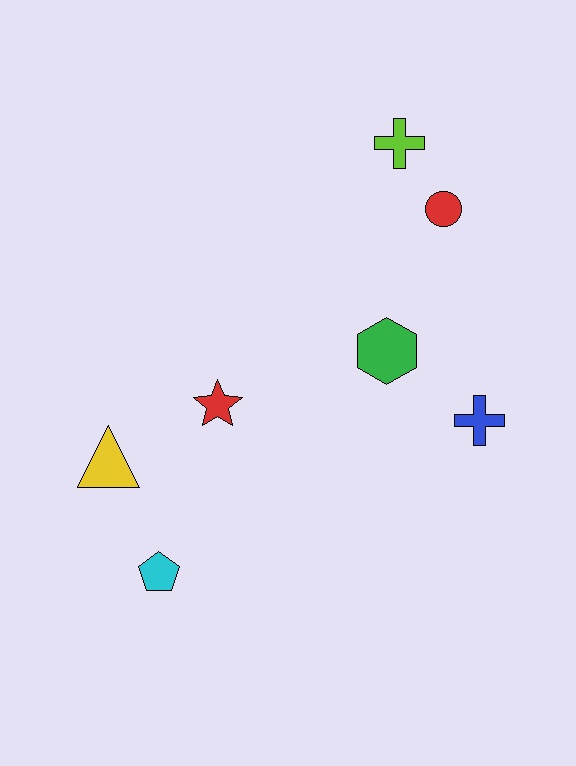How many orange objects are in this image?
There are no orange objects.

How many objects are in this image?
There are 7 objects.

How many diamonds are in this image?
There are no diamonds.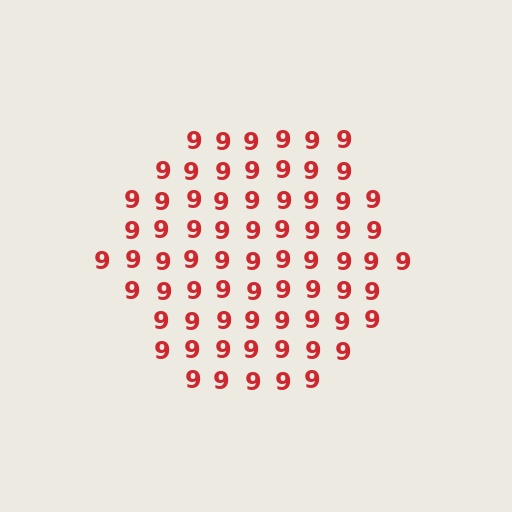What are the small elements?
The small elements are digit 9's.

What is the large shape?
The large shape is a hexagon.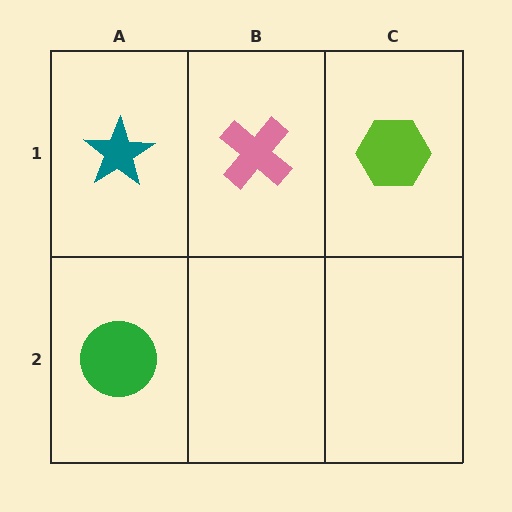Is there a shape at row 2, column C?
No, that cell is empty.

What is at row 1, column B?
A pink cross.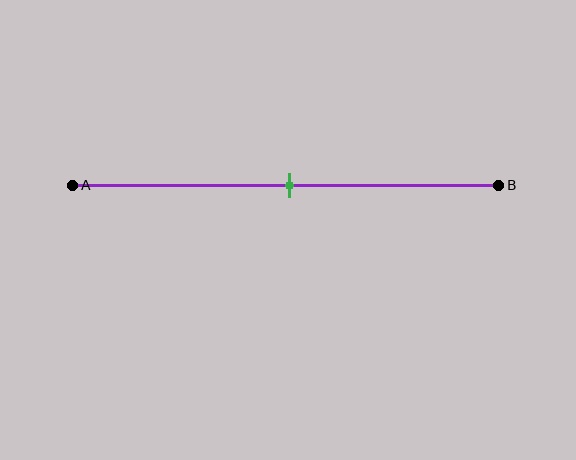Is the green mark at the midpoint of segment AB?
Yes, the mark is approximately at the midpoint.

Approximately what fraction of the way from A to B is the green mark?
The green mark is approximately 50% of the way from A to B.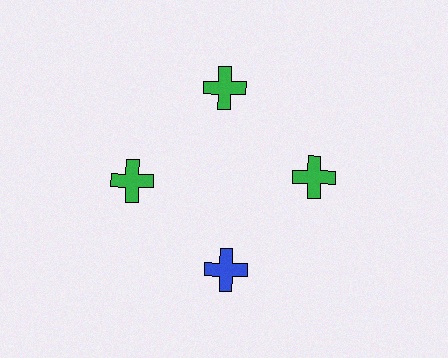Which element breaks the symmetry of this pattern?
The blue cross at roughly the 6 o'clock position breaks the symmetry. All other shapes are green crosses.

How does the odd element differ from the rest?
It has a different color: blue instead of green.